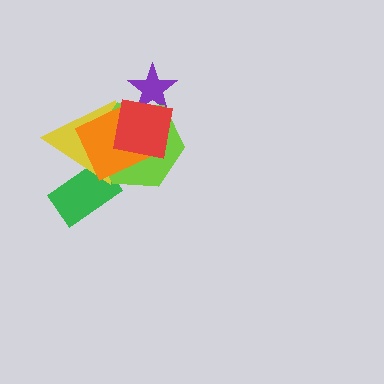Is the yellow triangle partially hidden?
Yes, it is partially covered by another shape.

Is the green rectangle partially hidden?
Yes, it is partially covered by another shape.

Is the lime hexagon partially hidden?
Yes, it is partially covered by another shape.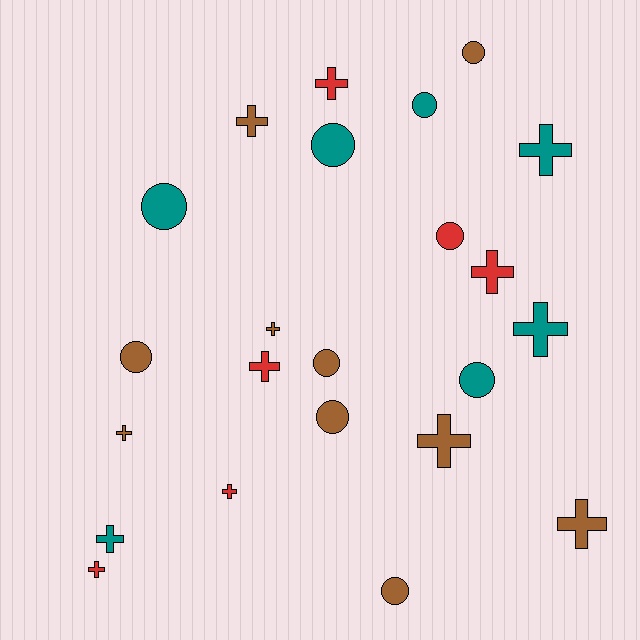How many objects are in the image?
There are 23 objects.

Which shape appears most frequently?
Cross, with 13 objects.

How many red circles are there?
There is 1 red circle.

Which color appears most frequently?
Brown, with 10 objects.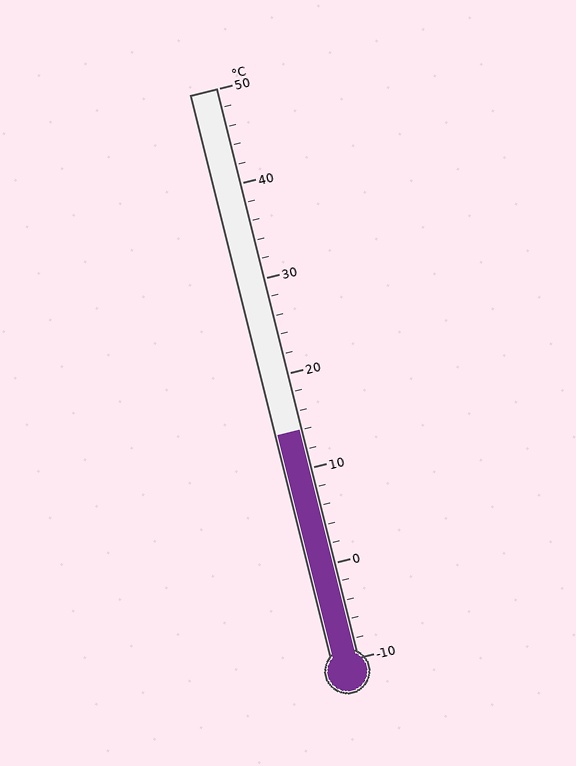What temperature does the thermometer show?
The thermometer shows approximately 14°C.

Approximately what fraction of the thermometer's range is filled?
The thermometer is filled to approximately 40% of its range.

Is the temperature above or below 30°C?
The temperature is below 30°C.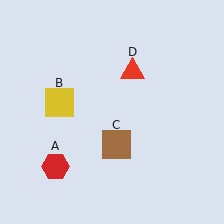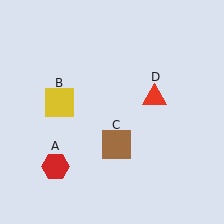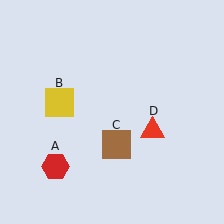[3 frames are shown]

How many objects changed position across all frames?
1 object changed position: red triangle (object D).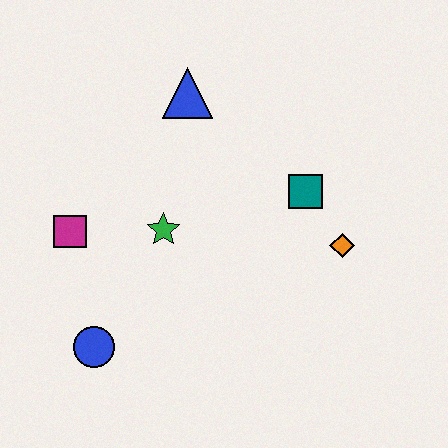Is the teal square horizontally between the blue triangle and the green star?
No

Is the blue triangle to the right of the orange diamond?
No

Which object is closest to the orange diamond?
The teal square is closest to the orange diamond.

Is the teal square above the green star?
Yes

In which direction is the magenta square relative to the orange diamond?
The magenta square is to the left of the orange diamond.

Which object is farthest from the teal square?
The blue circle is farthest from the teal square.